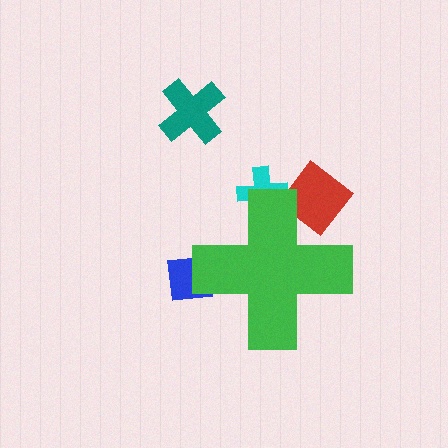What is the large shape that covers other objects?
A green cross.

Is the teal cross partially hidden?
No, the teal cross is fully visible.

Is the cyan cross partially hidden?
Yes, the cyan cross is partially hidden behind the green cross.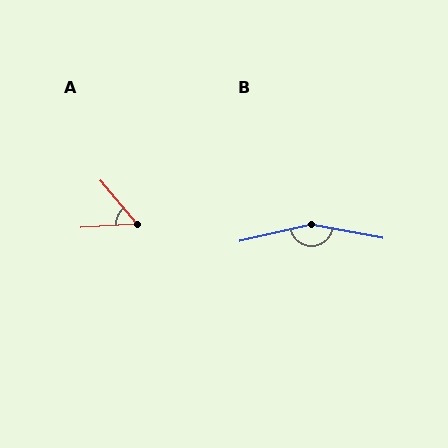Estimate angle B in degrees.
Approximately 156 degrees.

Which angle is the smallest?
A, at approximately 54 degrees.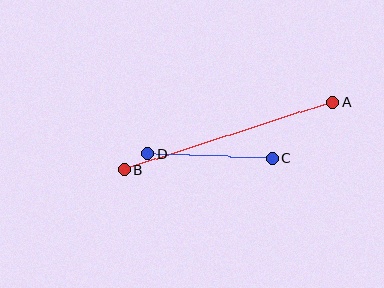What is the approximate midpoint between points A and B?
The midpoint is at approximately (228, 136) pixels.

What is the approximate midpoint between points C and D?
The midpoint is at approximately (210, 156) pixels.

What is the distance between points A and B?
The distance is approximately 219 pixels.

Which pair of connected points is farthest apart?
Points A and B are farthest apart.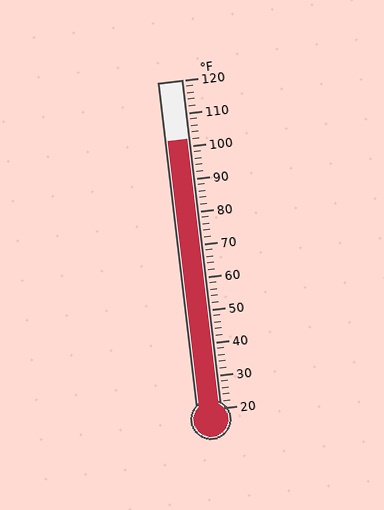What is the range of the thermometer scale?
The thermometer scale ranges from 20°F to 120°F.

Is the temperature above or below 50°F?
The temperature is above 50°F.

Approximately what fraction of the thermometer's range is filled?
The thermometer is filled to approximately 80% of its range.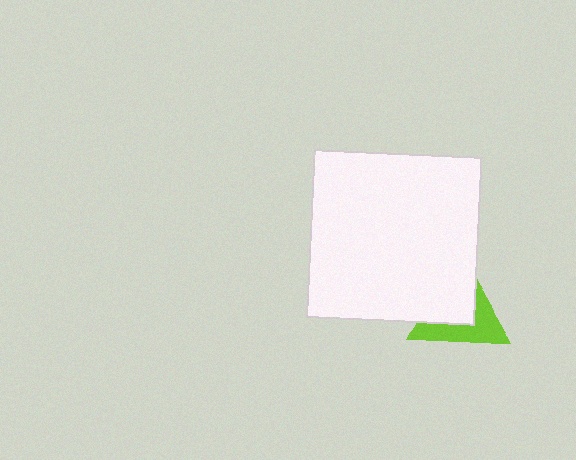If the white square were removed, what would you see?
You would see the complete lime triangle.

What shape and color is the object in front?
The object in front is a white square.